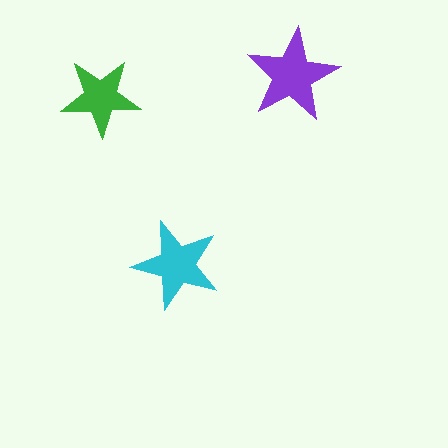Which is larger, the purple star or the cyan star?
The purple one.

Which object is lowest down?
The cyan star is bottommost.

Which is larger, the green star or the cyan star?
The cyan one.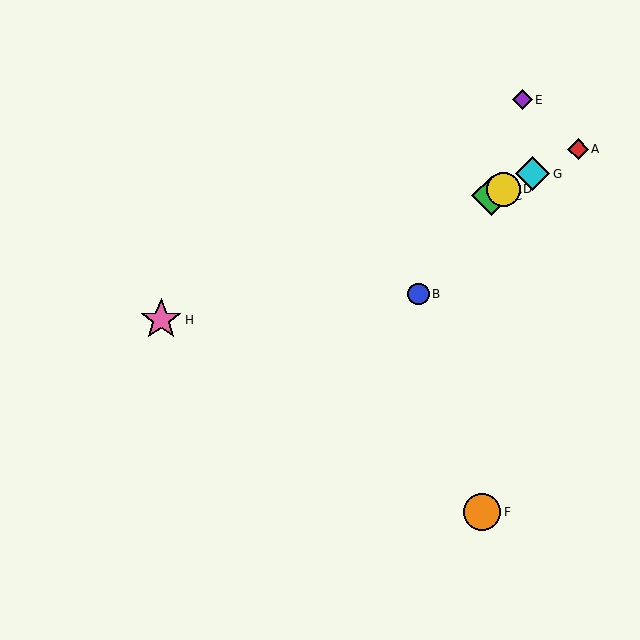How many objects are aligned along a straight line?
4 objects (A, C, D, G) are aligned along a straight line.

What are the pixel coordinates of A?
Object A is at (578, 149).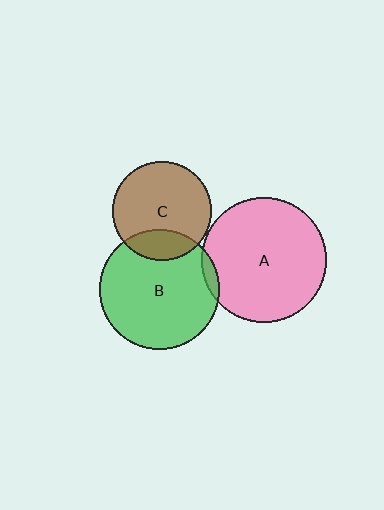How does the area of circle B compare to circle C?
Approximately 1.5 times.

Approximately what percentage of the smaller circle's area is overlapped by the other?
Approximately 20%.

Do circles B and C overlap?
Yes.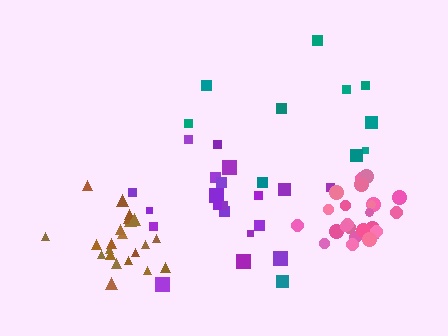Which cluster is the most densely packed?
Pink.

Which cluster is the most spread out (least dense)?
Teal.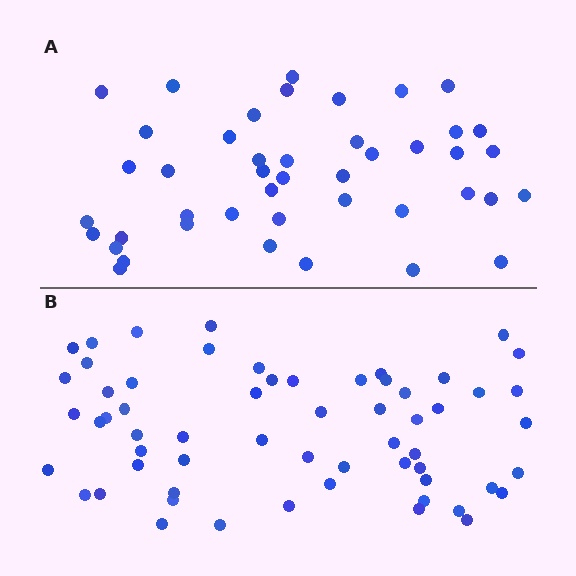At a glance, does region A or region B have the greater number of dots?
Region B (the bottom region) has more dots.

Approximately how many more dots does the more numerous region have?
Region B has approximately 15 more dots than region A.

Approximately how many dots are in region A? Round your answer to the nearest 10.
About 40 dots. (The exact count is 44, which rounds to 40.)